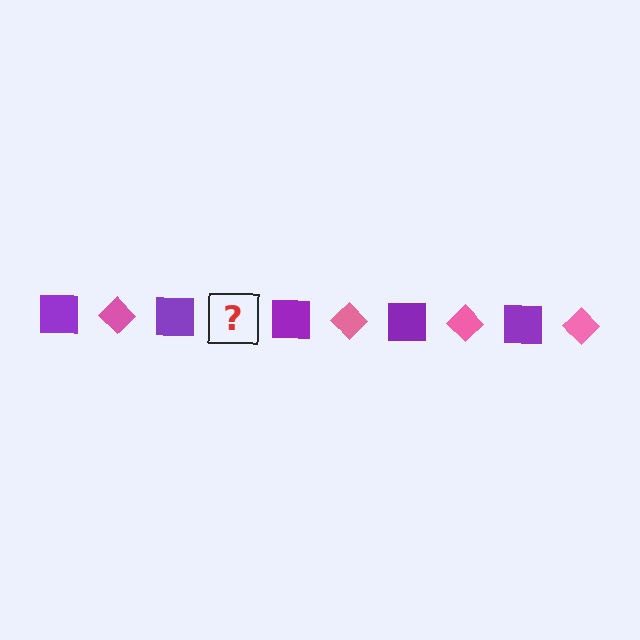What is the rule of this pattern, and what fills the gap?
The rule is that the pattern alternates between purple square and pink diamond. The gap should be filled with a pink diamond.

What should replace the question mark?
The question mark should be replaced with a pink diamond.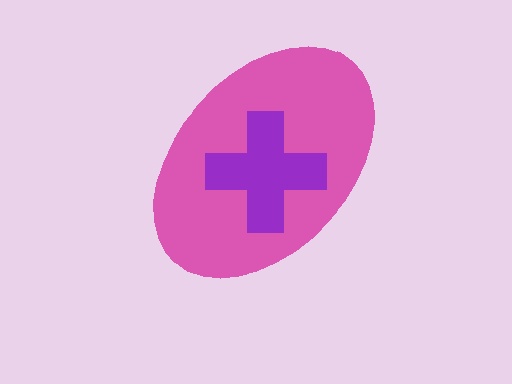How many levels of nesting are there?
2.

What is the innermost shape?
The purple cross.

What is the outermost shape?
The pink ellipse.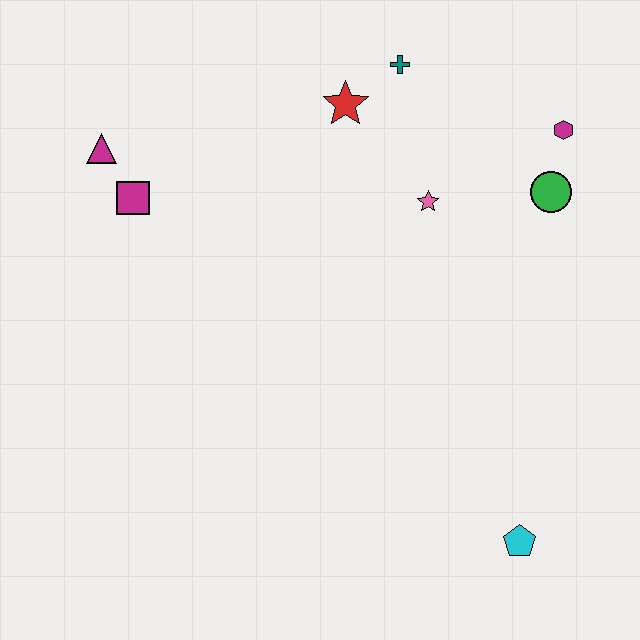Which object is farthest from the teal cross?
The cyan pentagon is farthest from the teal cross.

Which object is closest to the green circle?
The magenta hexagon is closest to the green circle.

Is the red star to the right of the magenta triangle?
Yes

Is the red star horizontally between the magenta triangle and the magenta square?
No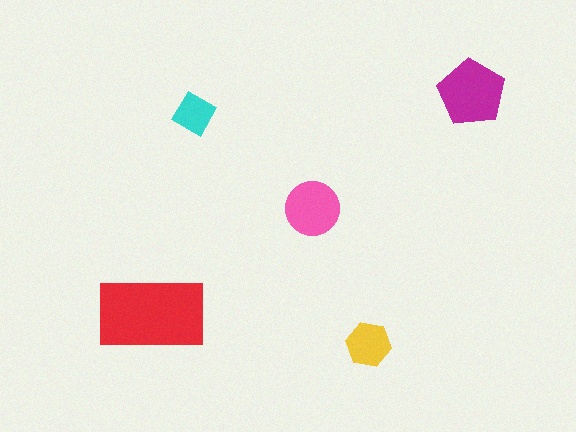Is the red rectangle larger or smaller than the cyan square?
Larger.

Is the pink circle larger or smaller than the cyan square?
Larger.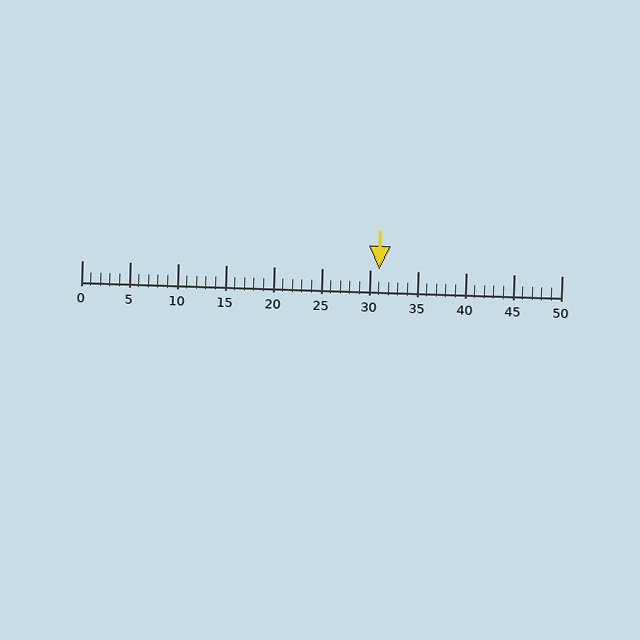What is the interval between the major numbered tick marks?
The major tick marks are spaced 5 units apart.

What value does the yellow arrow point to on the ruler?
The yellow arrow points to approximately 31.